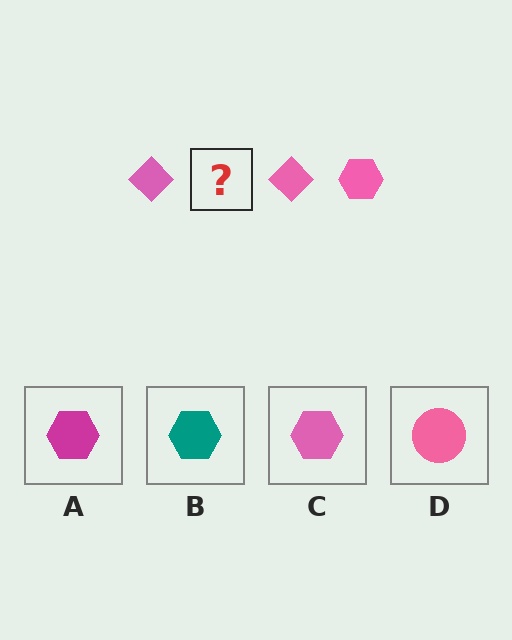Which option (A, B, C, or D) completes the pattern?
C.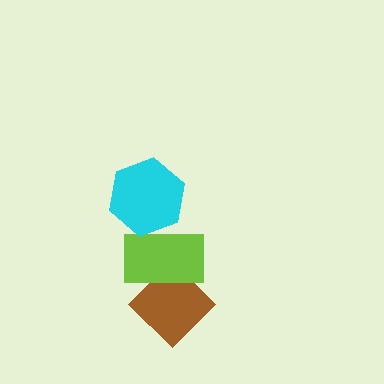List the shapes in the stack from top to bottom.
From top to bottom: the cyan hexagon, the lime rectangle, the brown diamond.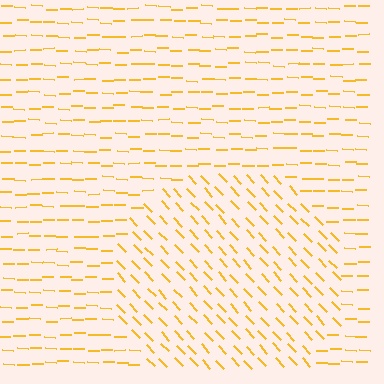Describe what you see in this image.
The image is filled with small yellow line segments. A circle region in the image has lines oriented differently from the surrounding lines, creating a visible texture boundary.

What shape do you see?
I see a circle.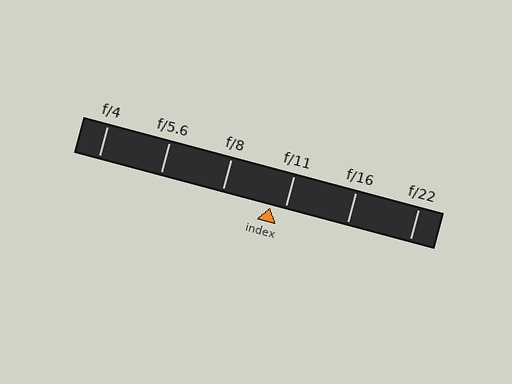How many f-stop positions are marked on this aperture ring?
There are 6 f-stop positions marked.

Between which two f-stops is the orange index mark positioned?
The index mark is between f/8 and f/11.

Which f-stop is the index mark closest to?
The index mark is closest to f/11.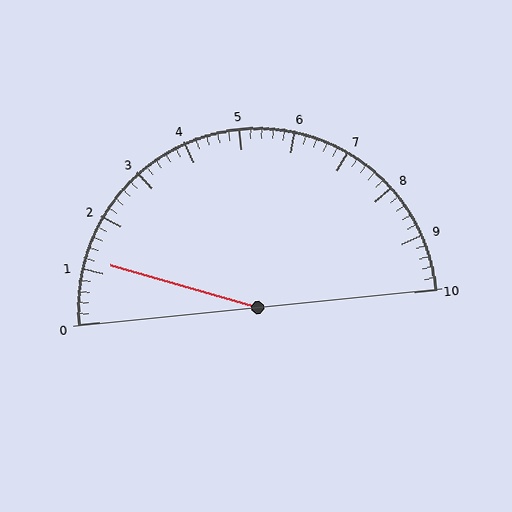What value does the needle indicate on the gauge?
The needle indicates approximately 1.2.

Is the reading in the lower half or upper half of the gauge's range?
The reading is in the lower half of the range (0 to 10).